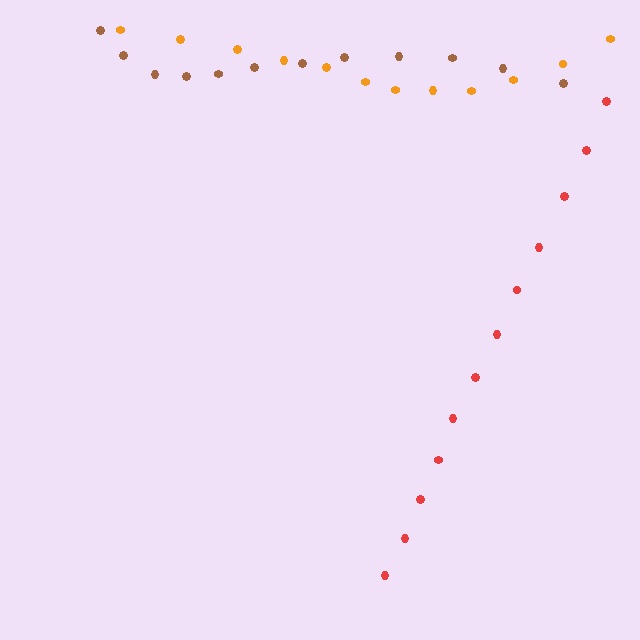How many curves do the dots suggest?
There are 3 distinct paths.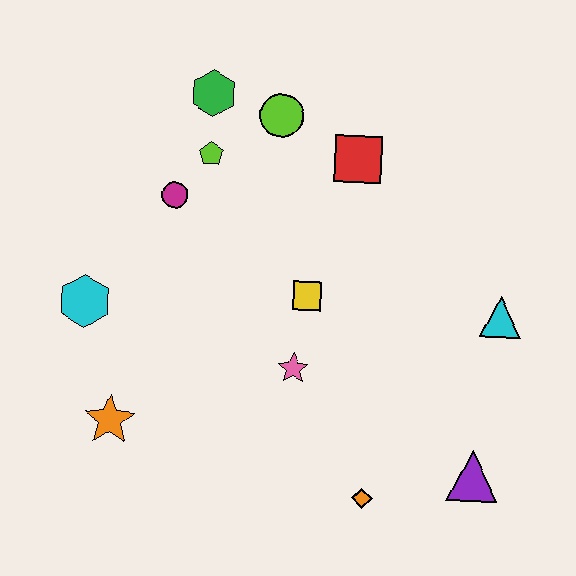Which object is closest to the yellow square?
The pink star is closest to the yellow square.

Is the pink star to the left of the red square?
Yes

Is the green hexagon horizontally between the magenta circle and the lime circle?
Yes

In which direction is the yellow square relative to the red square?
The yellow square is below the red square.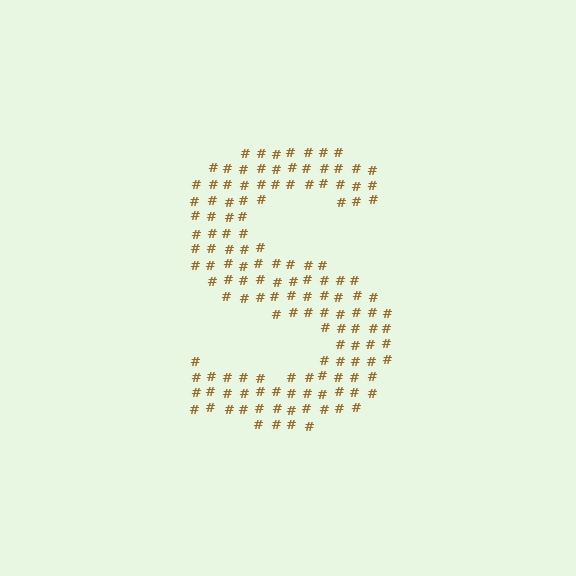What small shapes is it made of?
It is made of small hash symbols.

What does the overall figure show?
The overall figure shows the letter S.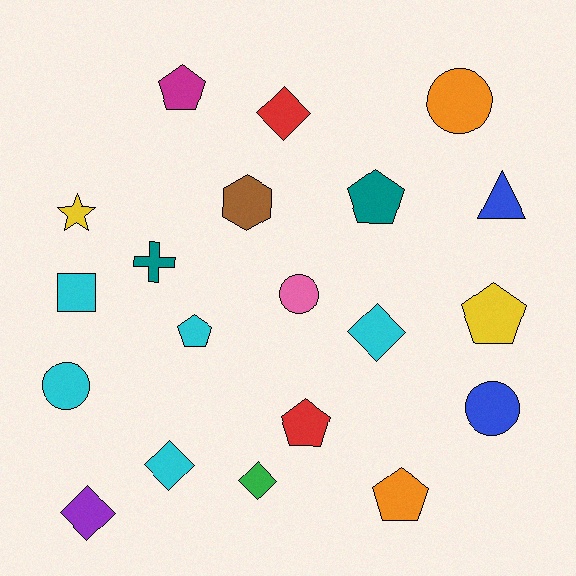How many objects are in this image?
There are 20 objects.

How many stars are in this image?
There is 1 star.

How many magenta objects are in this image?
There is 1 magenta object.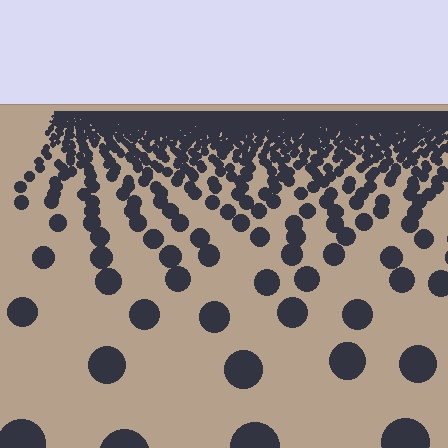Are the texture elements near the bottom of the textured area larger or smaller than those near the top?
Larger. Near the bottom, elements are closer to the viewer and appear at a bigger on-screen size.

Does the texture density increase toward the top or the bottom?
Density increases toward the top.